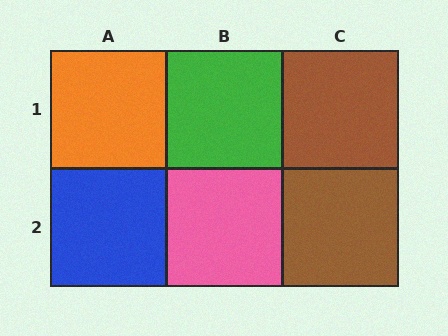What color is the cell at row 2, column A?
Blue.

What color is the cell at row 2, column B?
Pink.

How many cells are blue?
1 cell is blue.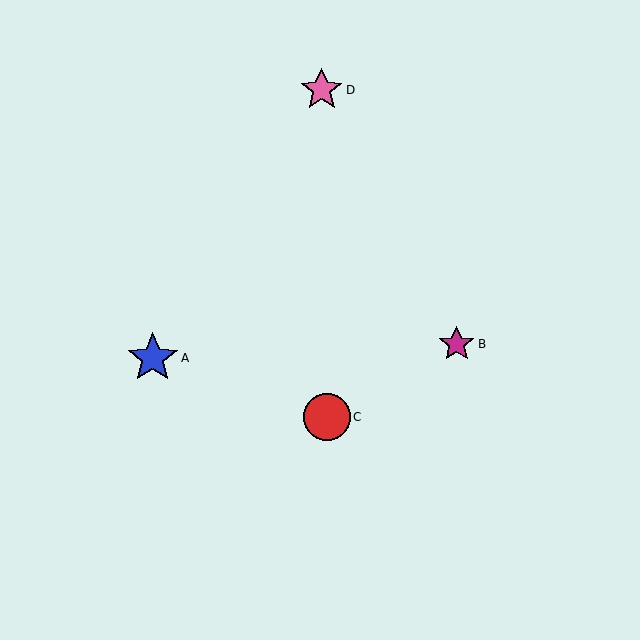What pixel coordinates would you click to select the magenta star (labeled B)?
Click at (457, 344) to select the magenta star B.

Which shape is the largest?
The blue star (labeled A) is the largest.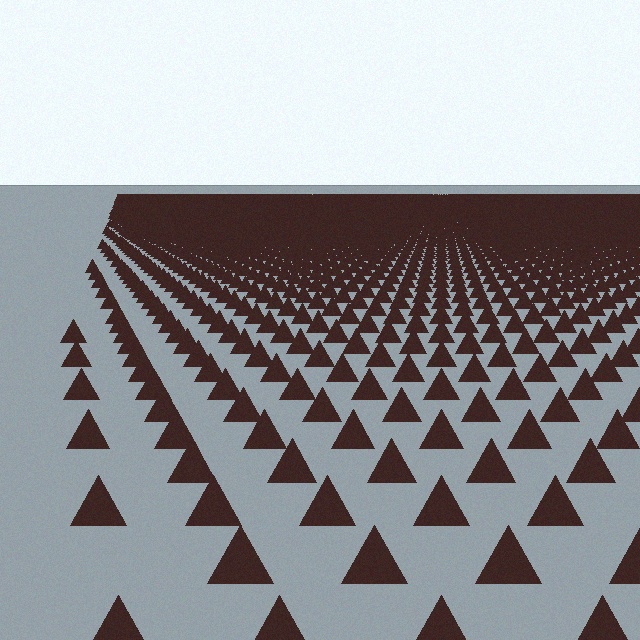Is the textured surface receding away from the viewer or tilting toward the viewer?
The surface is receding away from the viewer. Texture elements get smaller and denser toward the top.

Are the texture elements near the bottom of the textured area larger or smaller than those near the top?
Larger. Near the bottom, elements are closer to the viewer and appear at a bigger on-screen size.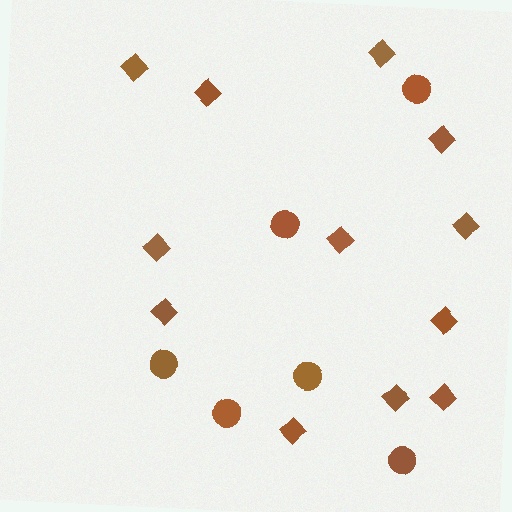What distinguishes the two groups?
There are 2 groups: one group of diamonds (12) and one group of circles (6).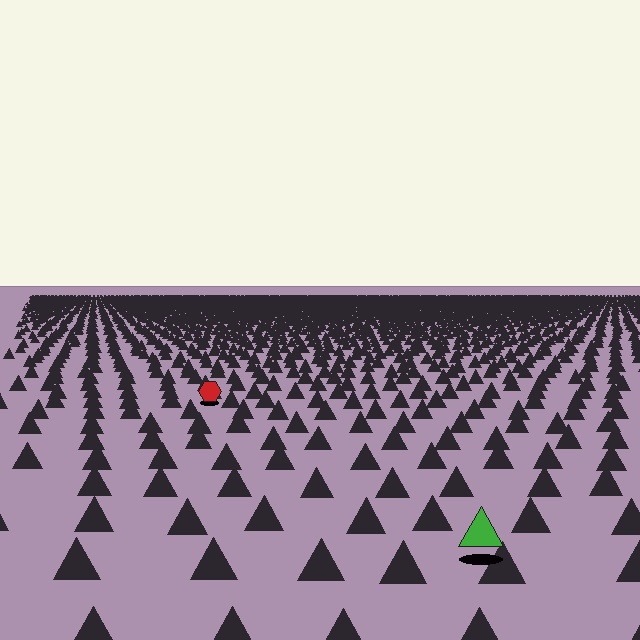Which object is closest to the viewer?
The green triangle is closest. The texture marks near it are larger and more spread out.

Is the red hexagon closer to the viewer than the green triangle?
No. The green triangle is closer — you can tell from the texture gradient: the ground texture is coarser near it.